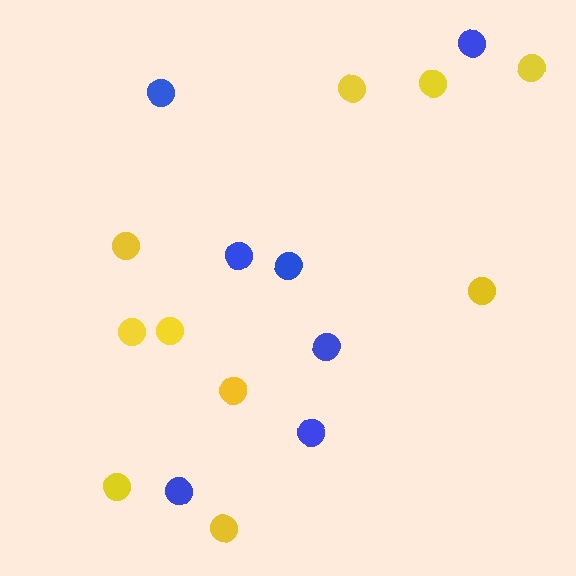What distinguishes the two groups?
There are 2 groups: one group of yellow circles (10) and one group of blue circles (7).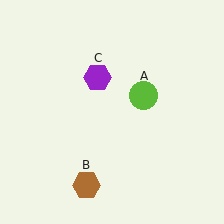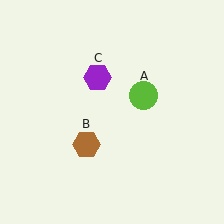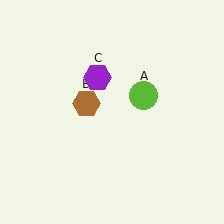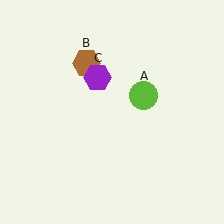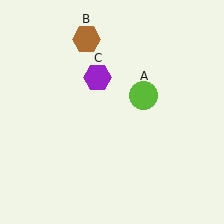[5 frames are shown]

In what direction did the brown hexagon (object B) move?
The brown hexagon (object B) moved up.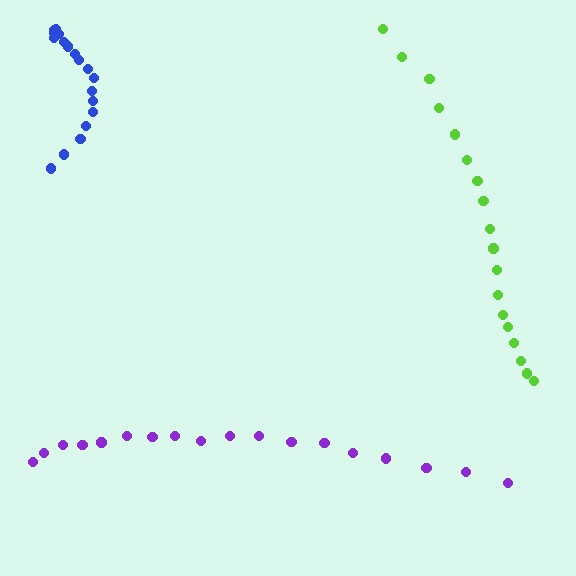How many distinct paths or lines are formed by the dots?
There are 3 distinct paths.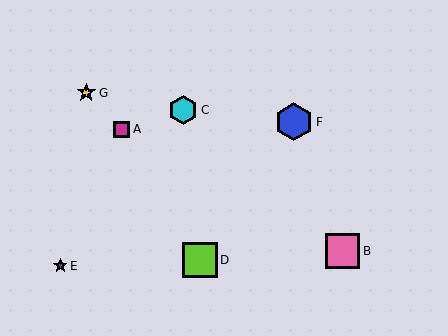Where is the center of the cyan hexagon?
The center of the cyan hexagon is at (183, 110).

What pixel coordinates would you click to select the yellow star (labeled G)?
Click at (86, 93) to select the yellow star G.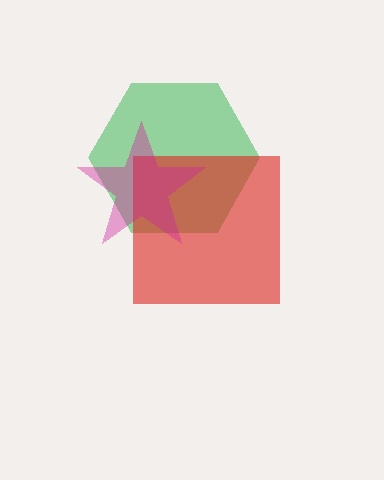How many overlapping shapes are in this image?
There are 3 overlapping shapes in the image.